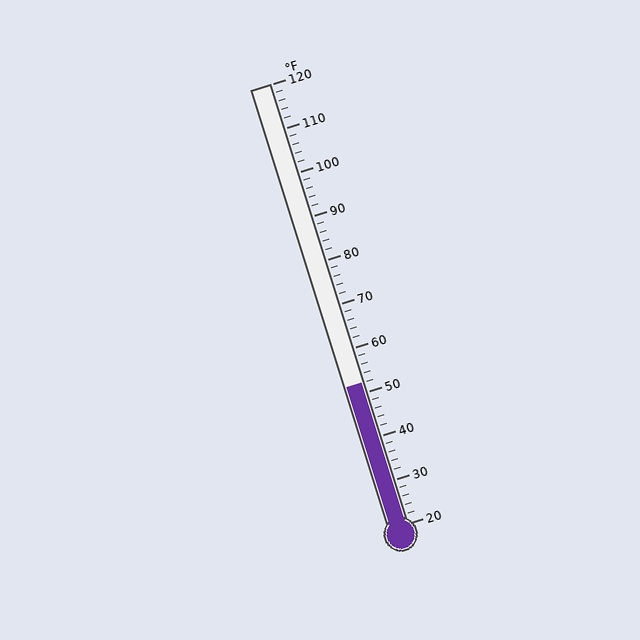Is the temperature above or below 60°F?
The temperature is below 60°F.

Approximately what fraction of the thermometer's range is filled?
The thermometer is filled to approximately 30% of its range.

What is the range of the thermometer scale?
The thermometer scale ranges from 20°F to 120°F.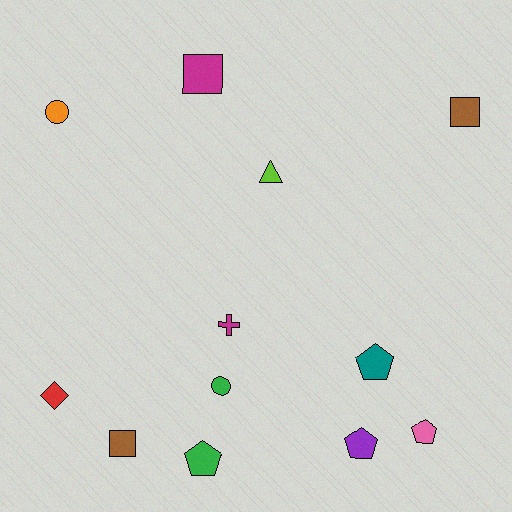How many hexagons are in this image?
There are no hexagons.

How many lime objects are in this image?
There is 1 lime object.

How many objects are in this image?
There are 12 objects.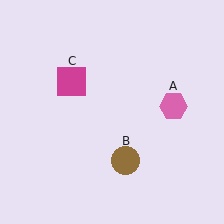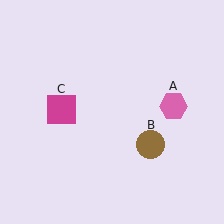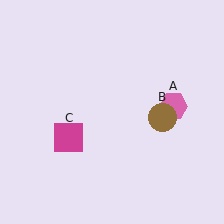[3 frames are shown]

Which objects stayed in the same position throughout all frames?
Pink hexagon (object A) remained stationary.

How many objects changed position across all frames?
2 objects changed position: brown circle (object B), magenta square (object C).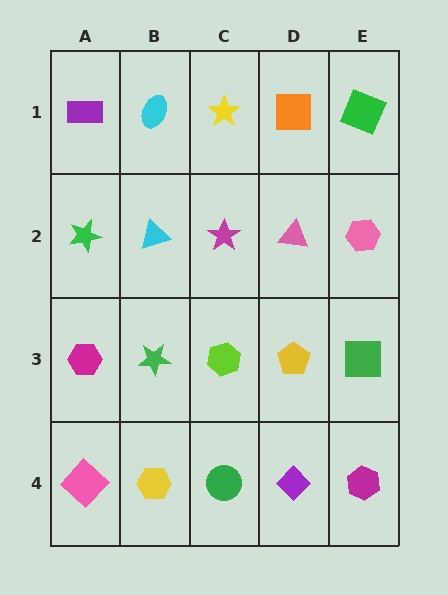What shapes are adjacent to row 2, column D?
An orange square (row 1, column D), a yellow pentagon (row 3, column D), a magenta star (row 2, column C), a pink hexagon (row 2, column E).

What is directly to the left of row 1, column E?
An orange square.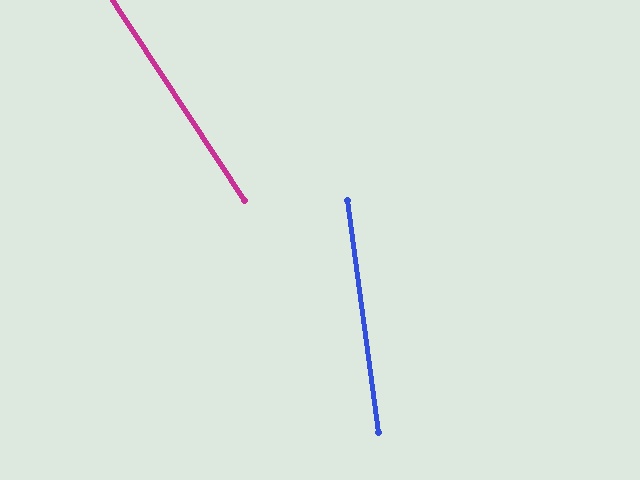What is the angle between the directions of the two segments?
Approximately 26 degrees.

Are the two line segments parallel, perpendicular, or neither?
Neither parallel nor perpendicular — they differ by about 26°.